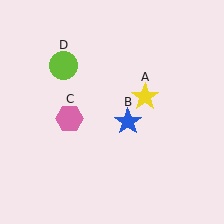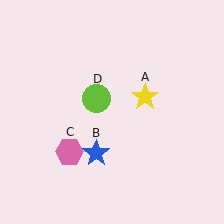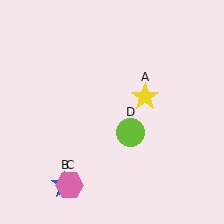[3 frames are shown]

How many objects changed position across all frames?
3 objects changed position: blue star (object B), pink hexagon (object C), lime circle (object D).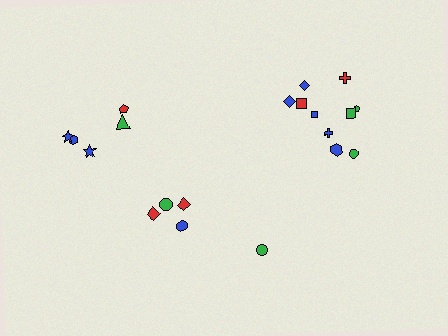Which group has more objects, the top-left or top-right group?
The top-right group.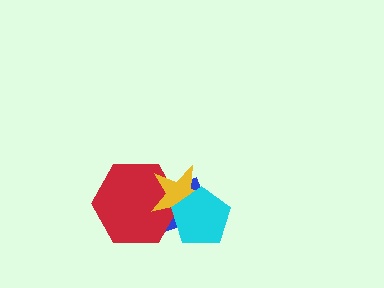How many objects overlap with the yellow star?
3 objects overlap with the yellow star.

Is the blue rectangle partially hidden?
Yes, it is partially covered by another shape.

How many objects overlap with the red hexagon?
3 objects overlap with the red hexagon.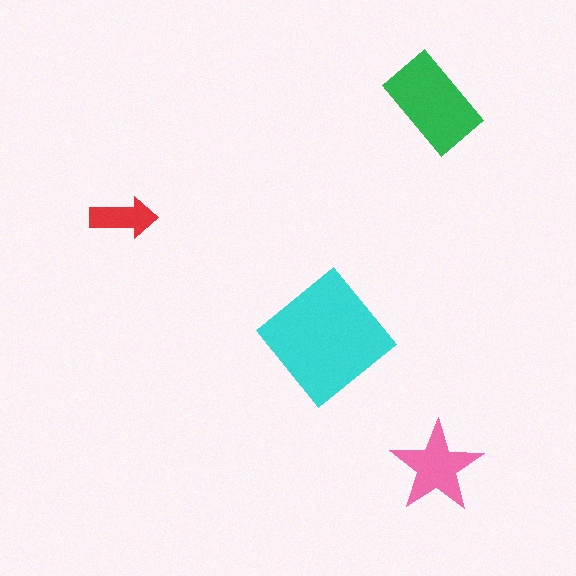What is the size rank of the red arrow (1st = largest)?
4th.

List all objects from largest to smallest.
The cyan diamond, the green rectangle, the pink star, the red arrow.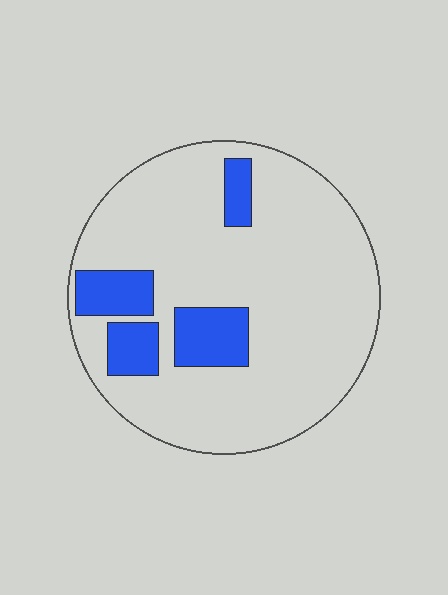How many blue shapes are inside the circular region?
4.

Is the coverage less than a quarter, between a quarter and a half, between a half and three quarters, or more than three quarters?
Less than a quarter.